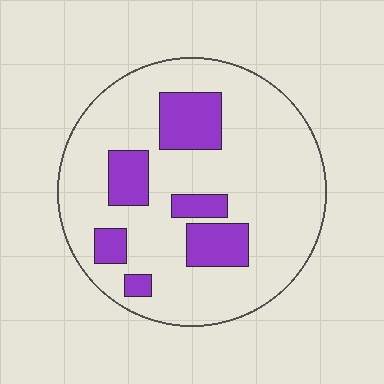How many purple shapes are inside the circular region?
6.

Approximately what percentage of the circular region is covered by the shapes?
Approximately 20%.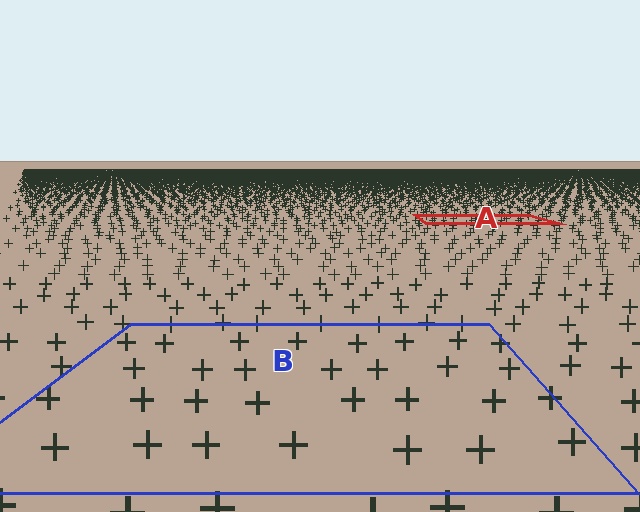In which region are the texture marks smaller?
The texture marks are smaller in region A, because it is farther away.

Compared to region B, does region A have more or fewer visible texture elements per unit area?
Region A has more texture elements per unit area — they are packed more densely because it is farther away.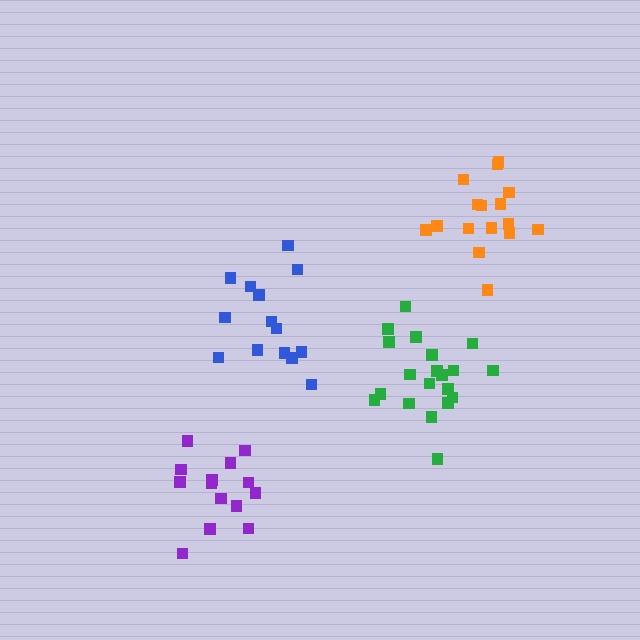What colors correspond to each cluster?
The clusters are colored: orange, green, blue, purple.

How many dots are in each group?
Group 1: 16 dots, Group 2: 20 dots, Group 3: 14 dots, Group 4: 14 dots (64 total).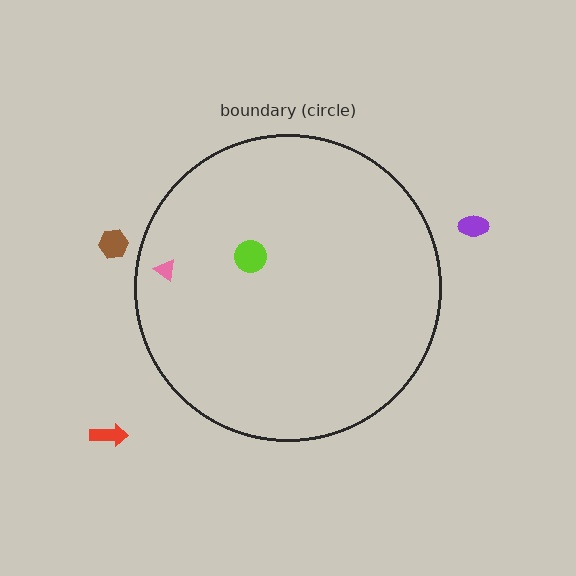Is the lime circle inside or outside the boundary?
Inside.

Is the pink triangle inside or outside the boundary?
Inside.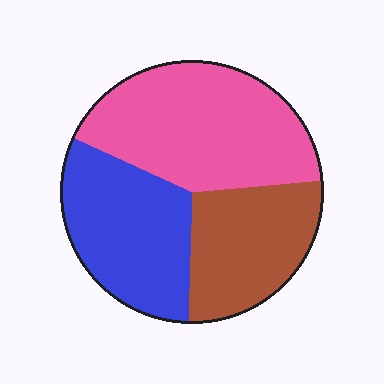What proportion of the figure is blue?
Blue covers about 30% of the figure.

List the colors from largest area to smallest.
From largest to smallest: pink, blue, brown.